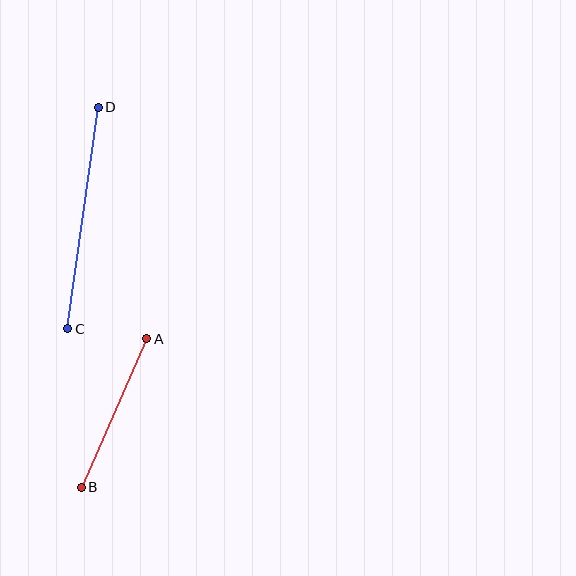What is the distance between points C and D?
The distance is approximately 223 pixels.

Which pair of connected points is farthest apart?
Points C and D are farthest apart.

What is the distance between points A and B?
The distance is approximately 162 pixels.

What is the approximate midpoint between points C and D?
The midpoint is at approximately (83, 218) pixels.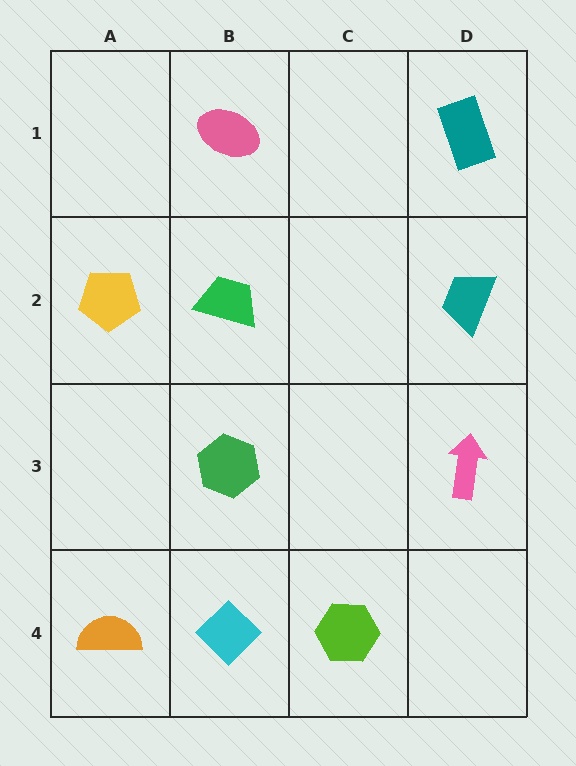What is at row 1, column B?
A pink ellipse.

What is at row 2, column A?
A yellow pentagon.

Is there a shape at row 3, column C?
No, that cell is empty.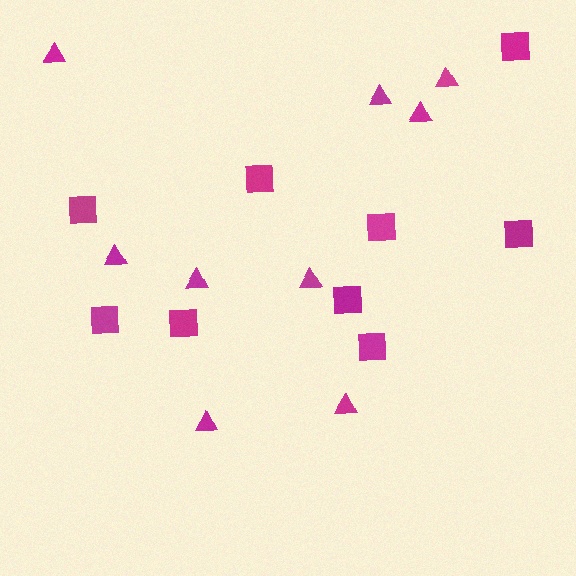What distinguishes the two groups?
There are 2 groups: one group of triangles (9) and one group of squares (9).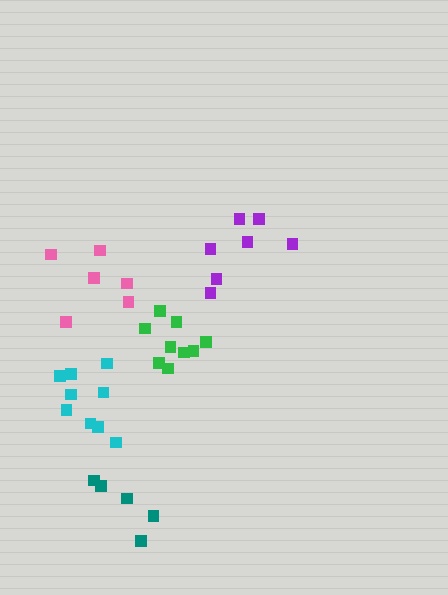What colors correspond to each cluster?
The clusters are colored: cyan, purple, green, pink, teal.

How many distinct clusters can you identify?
There are 5 distinct clusters.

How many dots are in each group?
Group 1: 9 dots, Group 2: 7 dots, Group 3: 9 dots, Group 4: 6 dots, Group 5: 5 dots (36 total).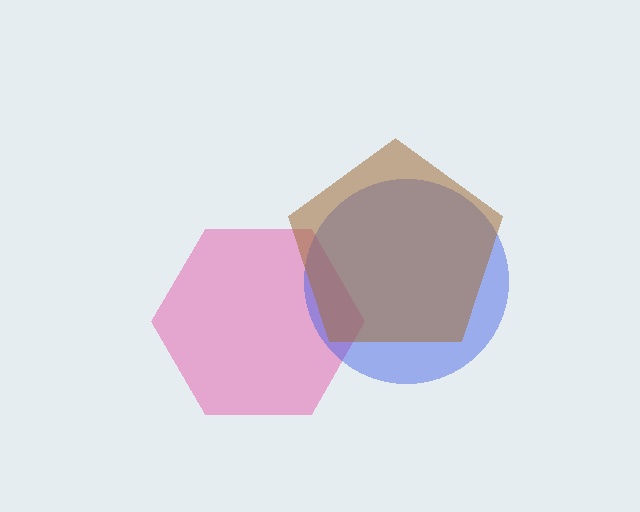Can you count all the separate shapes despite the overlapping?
Yes, there are 3 separate shapes.